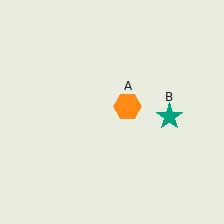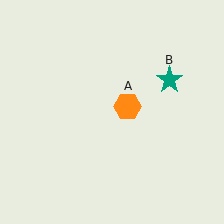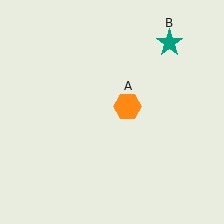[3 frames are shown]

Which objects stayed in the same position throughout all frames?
Orange hexagon (object A) remained stationary.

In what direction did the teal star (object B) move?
The teal star (object B) moved up.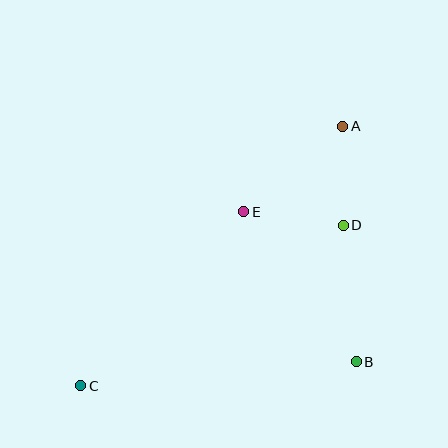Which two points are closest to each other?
Points A and D are closest to each other.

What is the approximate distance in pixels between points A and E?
The distance between A and E is approximately 131 pixels.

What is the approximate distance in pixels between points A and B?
The distance between A and B is approximately 236 pixels.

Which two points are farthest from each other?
Points A and C are farthest from each other.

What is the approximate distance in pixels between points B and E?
The distance between B and E is approximately 187 pixels.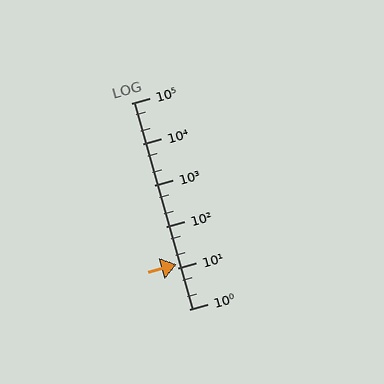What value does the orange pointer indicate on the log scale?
The pointer indicates approximately 12.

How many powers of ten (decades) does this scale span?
The scale spans 5 decades, from 1 to 100000.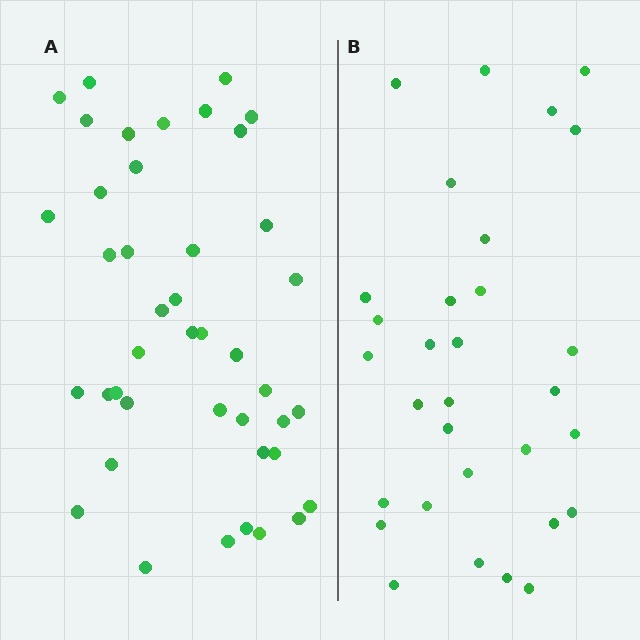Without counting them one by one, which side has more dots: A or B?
Region A (the left region) has more dots.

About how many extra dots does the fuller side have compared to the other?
Region A has roughly 12 or so more dots than region B.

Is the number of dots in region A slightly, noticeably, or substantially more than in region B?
Region A has noticeably more, but not dramatically so. The ratio is roughly 1.4 to 1.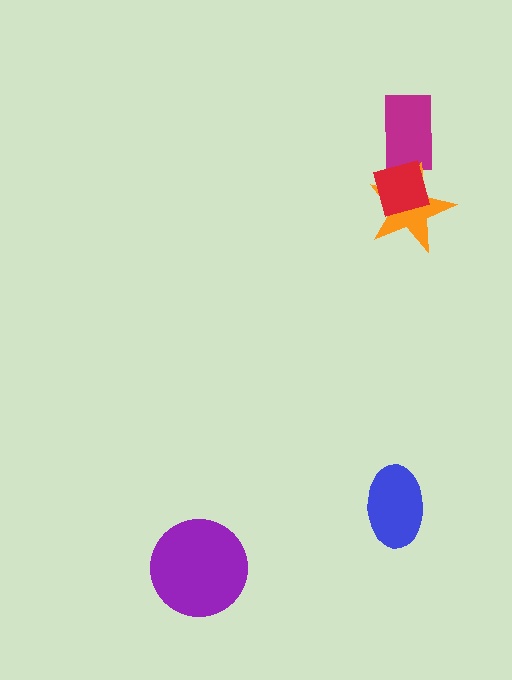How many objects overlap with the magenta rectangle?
1 object overlaps with the magenta rectangle.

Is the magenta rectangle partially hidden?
Yes, it is partially covered by another shape.